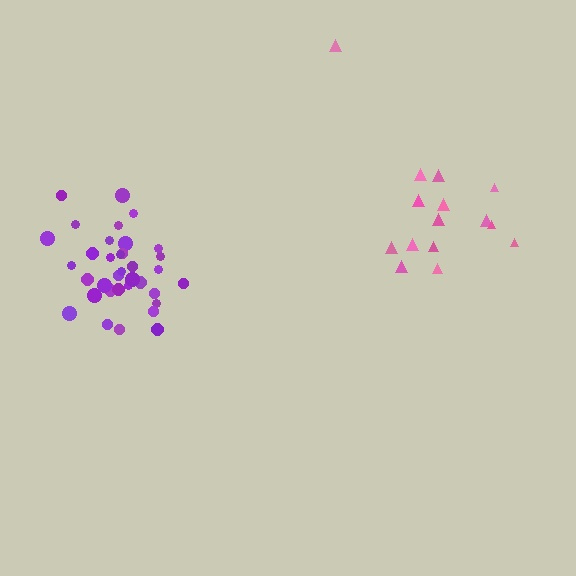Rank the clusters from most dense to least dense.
purple, pink.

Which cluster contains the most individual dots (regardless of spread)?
Purple (35).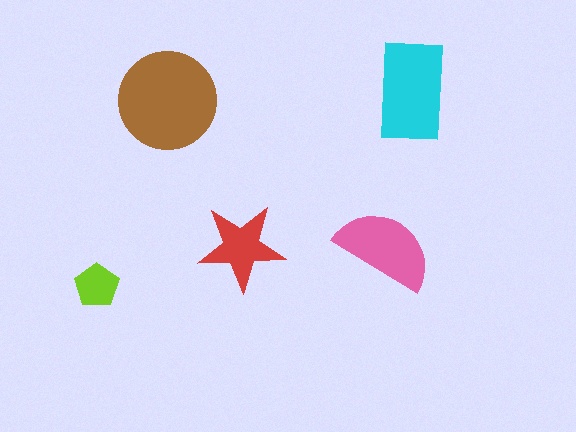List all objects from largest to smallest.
The brown circle, the cyan rectangle, the pink semicircle, the red star, the lime pentagon.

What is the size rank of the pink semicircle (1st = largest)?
3rd.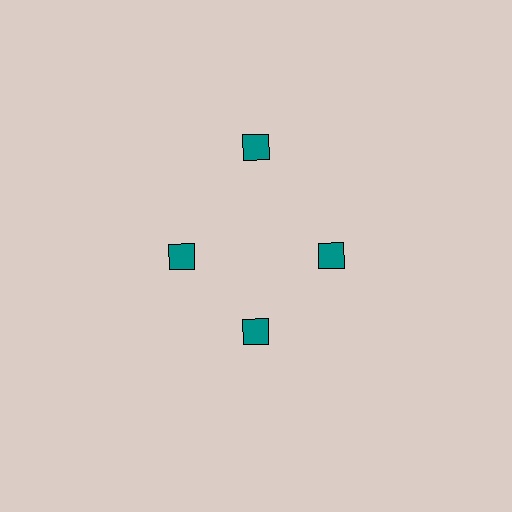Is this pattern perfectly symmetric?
No. The 4 teal diamonds are arranged in a ring, but one element near the 12 o'clock position is pushed outward from the center, breaking the 4-fold rotational symmetry.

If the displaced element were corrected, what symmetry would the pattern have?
It would have 4-fold rotational symmetry — the pattern would map onto itself every 90 degrees.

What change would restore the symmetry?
The symmetry would be restored by moving it inward, back onto the ring so that all 4 diamonds sit at equal angles and equal distance from the center.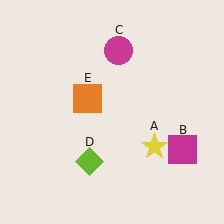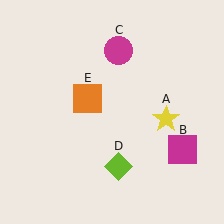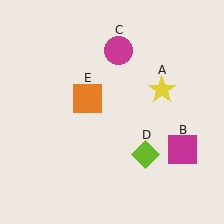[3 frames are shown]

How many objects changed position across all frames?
2 objects changed position: yellow star (object A), lime diamond (object D).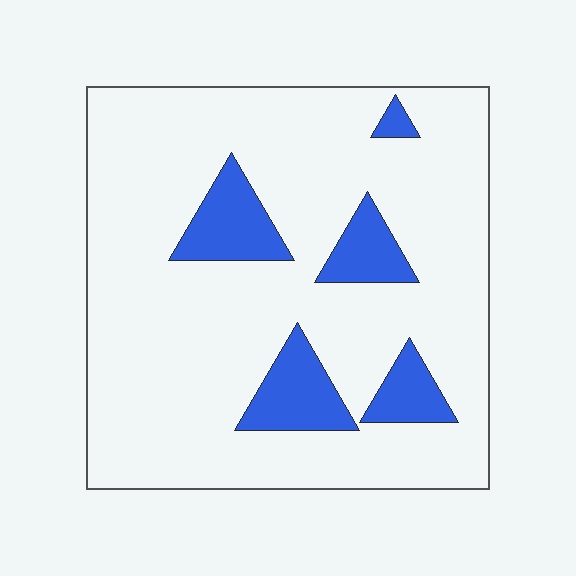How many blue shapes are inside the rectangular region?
5.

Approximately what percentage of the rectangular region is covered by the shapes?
Approximately 15%.